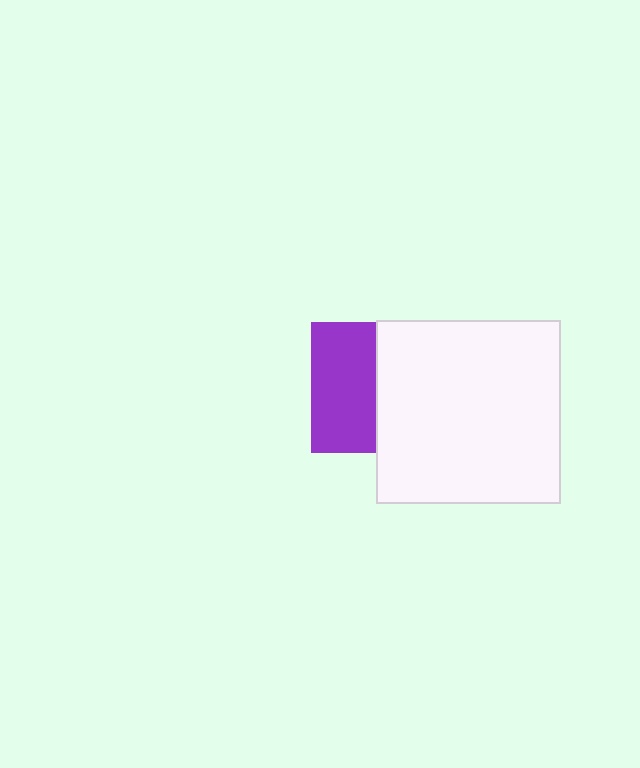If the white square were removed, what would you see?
You would see the complete purple square.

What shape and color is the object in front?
The object in front is a white square.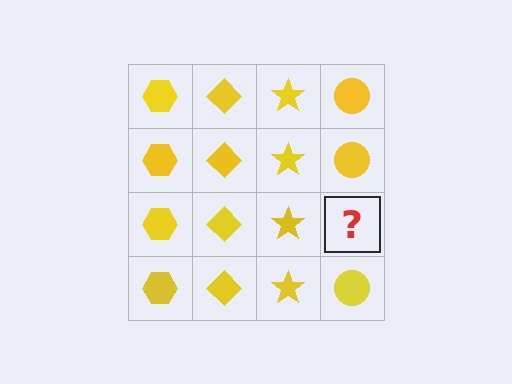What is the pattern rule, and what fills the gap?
The rule is that each column has a consistent shape. The gap should be filled with a yellow circle.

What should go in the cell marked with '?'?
The missing cell should contain a yellow circle.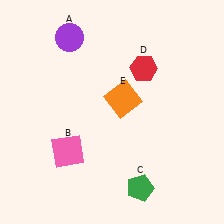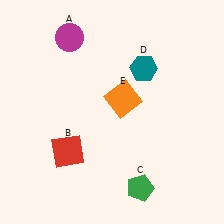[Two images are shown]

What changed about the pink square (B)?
In Image 1, B is pink. In Image 2, it changed to red.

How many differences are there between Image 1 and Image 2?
There are 3 differences between the two images.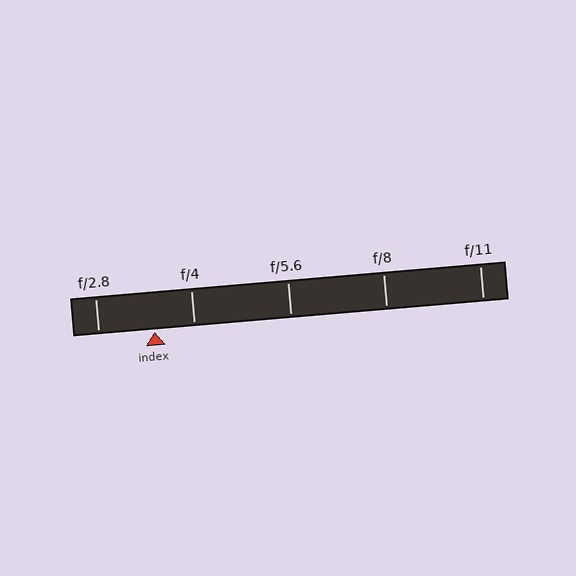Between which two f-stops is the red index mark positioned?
The index mark is between f/2.8 and f/4.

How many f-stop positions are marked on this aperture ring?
There are 5 f-stop positions marked.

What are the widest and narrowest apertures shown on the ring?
The widest aperture shown is f/2.8 and the narrowest is f/11.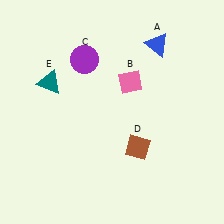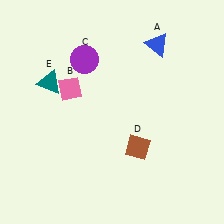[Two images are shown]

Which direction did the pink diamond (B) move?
The pink diamond (B) moved left.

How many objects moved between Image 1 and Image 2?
1 object moved between the two images.